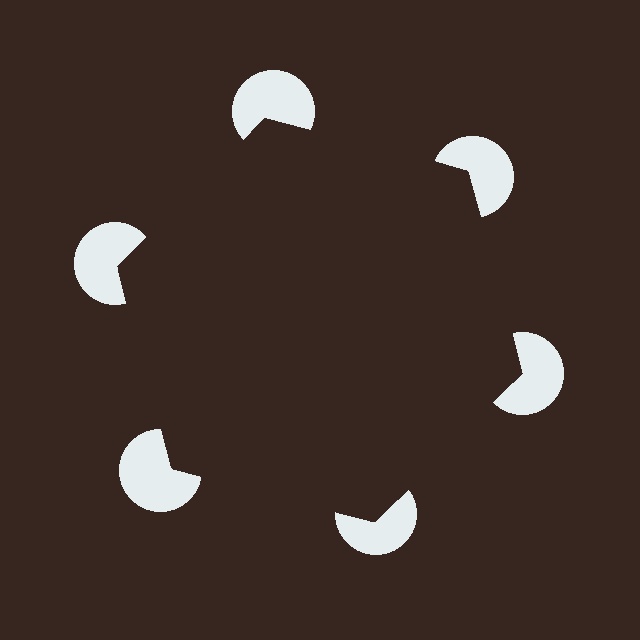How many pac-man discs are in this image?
There are 6 — one at each vertex of the illusory hexagon.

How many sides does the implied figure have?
6 sides.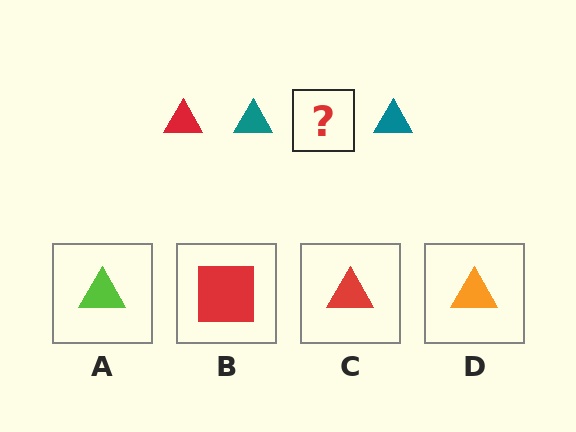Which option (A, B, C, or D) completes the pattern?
C.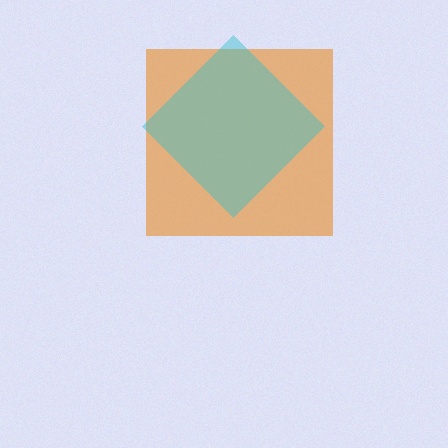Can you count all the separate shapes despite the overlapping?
Yes, there are 2 separate shapes.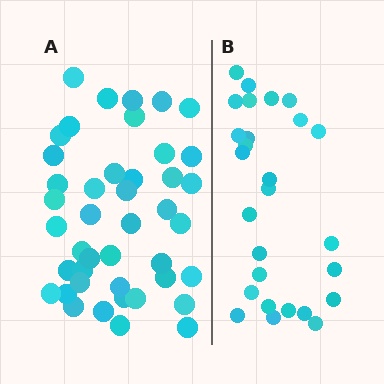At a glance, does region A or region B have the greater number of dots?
Region A (the left region) has more dots.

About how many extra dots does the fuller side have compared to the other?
Region A has approximately 15 more dots than region B.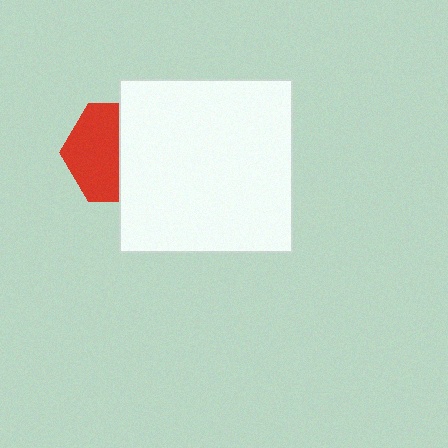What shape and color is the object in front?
The object in front is a white square.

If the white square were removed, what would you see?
You would see the complete red hexagon.